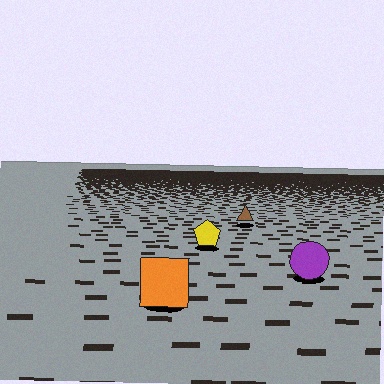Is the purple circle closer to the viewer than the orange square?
No. The orange square is closer — you can tell from the texture gradient: the ground texture is coarser near it.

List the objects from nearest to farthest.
From nearest to farthest: the orange square, the purple circle, the yellow pentagon, the brown triangle.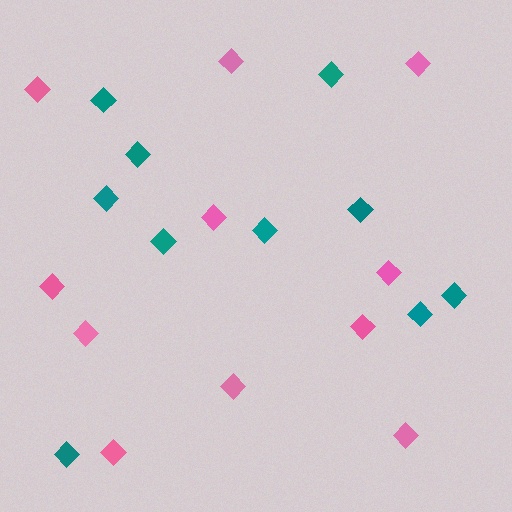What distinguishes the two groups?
There are 2 groups: one group of teal diamonds (10) and one group of pink diamonds (11).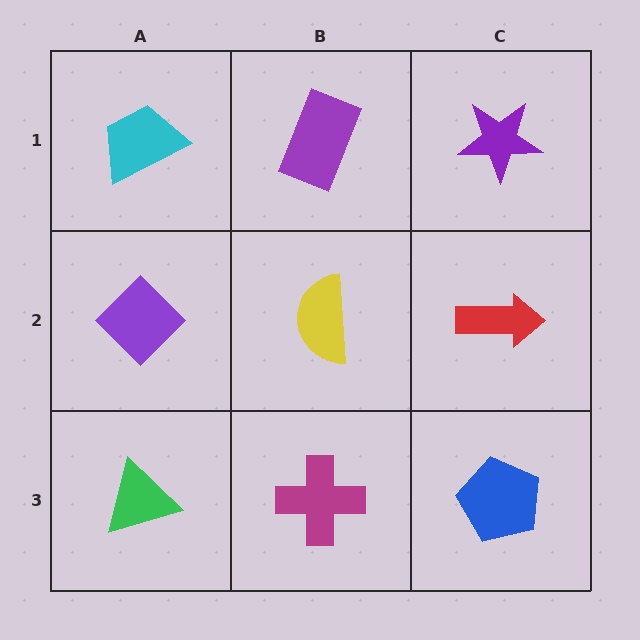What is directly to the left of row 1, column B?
A cyan trapezoid.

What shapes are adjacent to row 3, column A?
A purple diamond (row 2, column A), a magenta cross (row 3, column B).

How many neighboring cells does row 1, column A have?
2.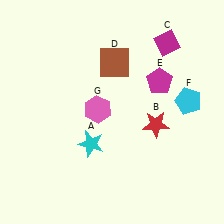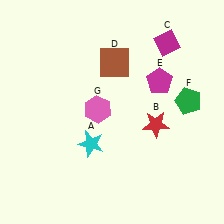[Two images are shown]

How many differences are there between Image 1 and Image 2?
There is 1 difference between the two images.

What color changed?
The pentagon (F) changed from cyan in Image 1 to green in Image 2.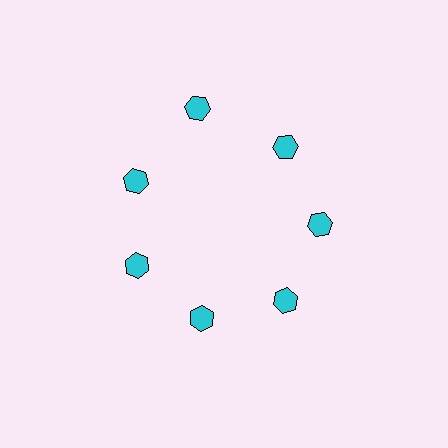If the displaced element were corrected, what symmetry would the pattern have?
It would have 7-fold rotational symmetry — the pattern would map onto itself every 51 degrees.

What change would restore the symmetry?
The symmetry would be restored by moving it inward, back onto the ring so that all 7 hexagons sit at equal angles and equal distance from the center.